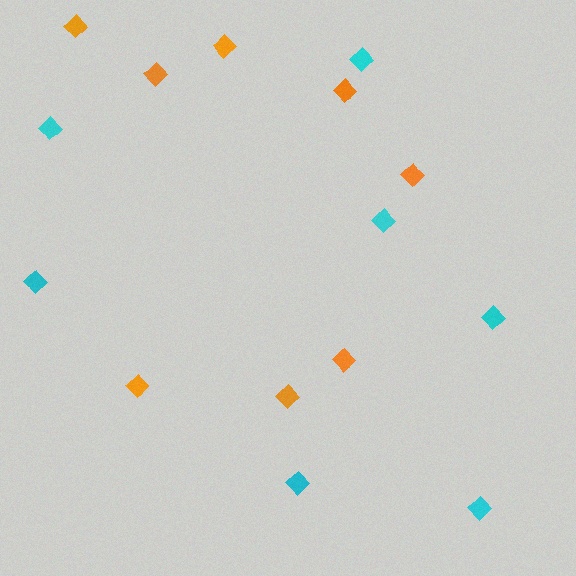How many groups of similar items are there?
There are 2 groups: one group of cyan diamonds (7) and one group of orange diamonds (8).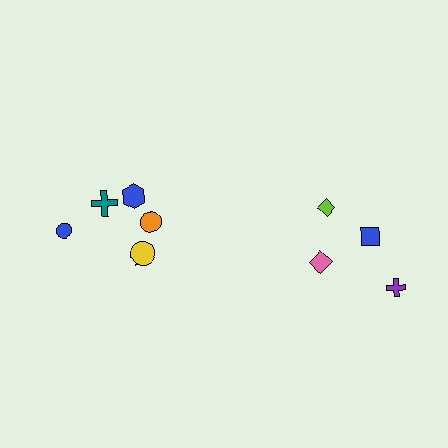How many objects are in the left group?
There are 6 objects.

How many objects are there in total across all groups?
There are 10 objects.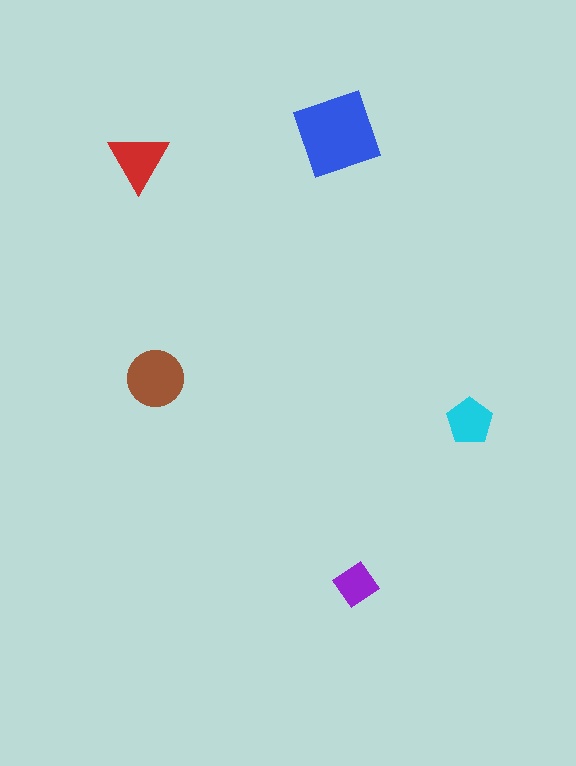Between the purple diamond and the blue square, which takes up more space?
The blue square.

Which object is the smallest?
The purple diamond.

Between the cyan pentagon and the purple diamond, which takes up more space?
The cyan pentagon.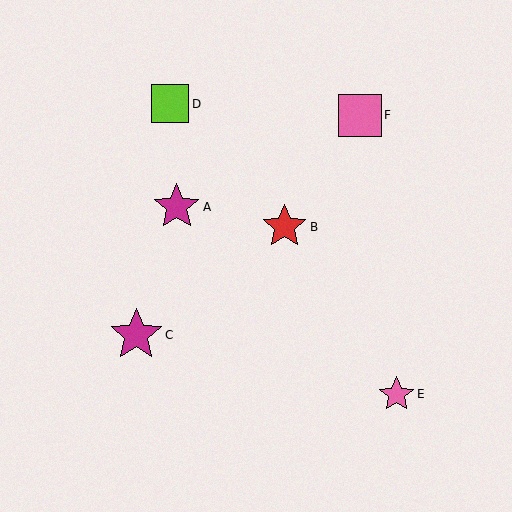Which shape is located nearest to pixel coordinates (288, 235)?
The red star (labeled B) at (284, 227) is nearest to that location.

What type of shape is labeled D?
Shape D is a lime square.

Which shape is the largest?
The magenta star (labeled C) is the largest.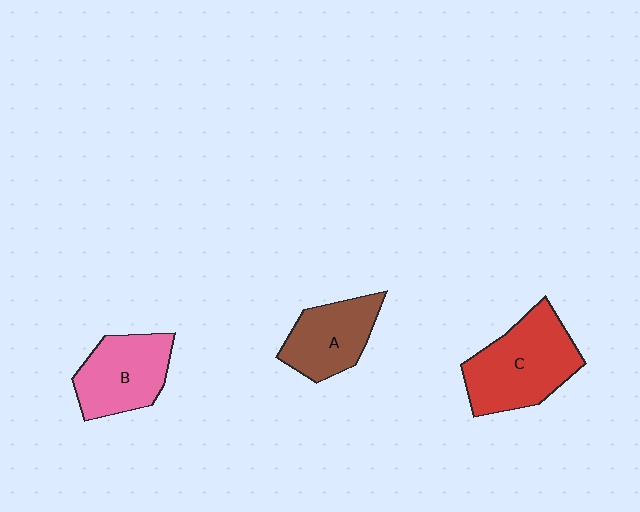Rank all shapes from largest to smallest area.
From largest to smallest: C (red), B (pink), A (brown).